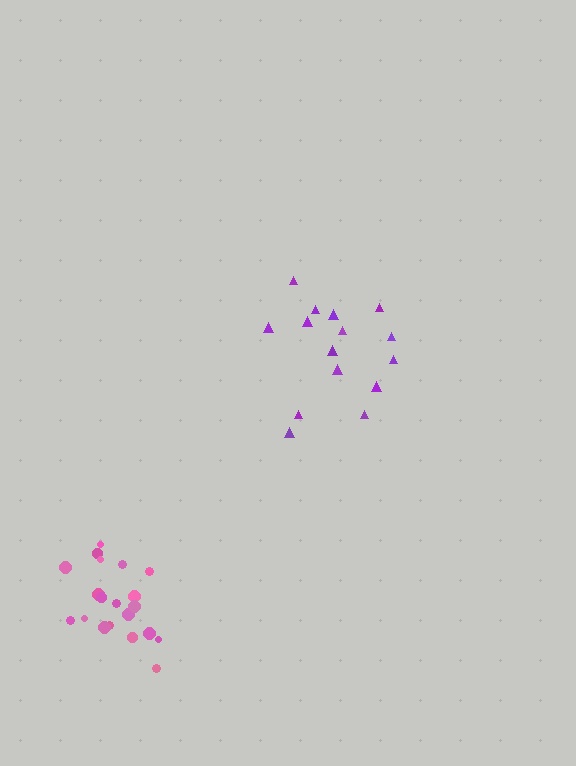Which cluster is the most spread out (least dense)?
Purple.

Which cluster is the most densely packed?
Pink.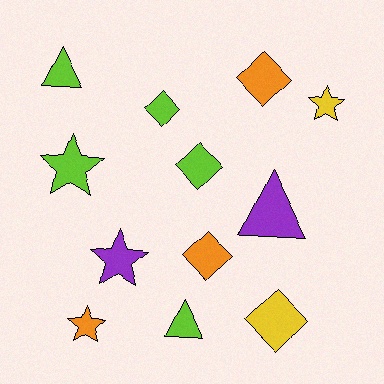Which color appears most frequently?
Lime, with 5 objects.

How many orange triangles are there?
There are no orange triangles.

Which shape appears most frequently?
Diamond, with 5 objects.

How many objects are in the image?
There are 12 objects.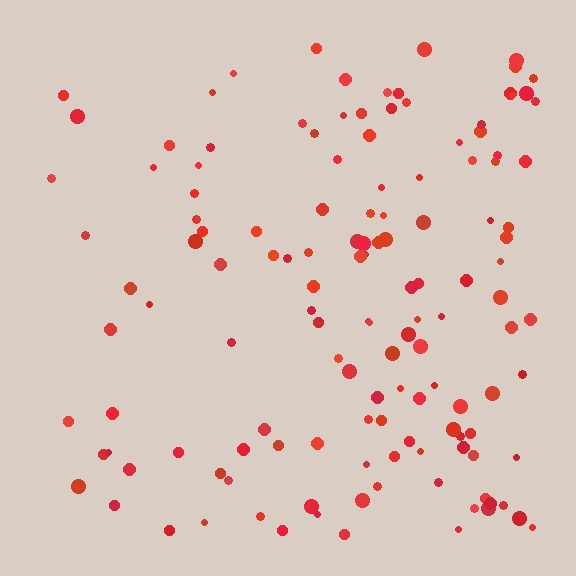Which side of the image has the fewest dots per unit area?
The left.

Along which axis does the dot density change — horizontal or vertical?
Horizontal.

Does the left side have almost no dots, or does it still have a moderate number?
Still a moderate number, just noticeably fewer than the right.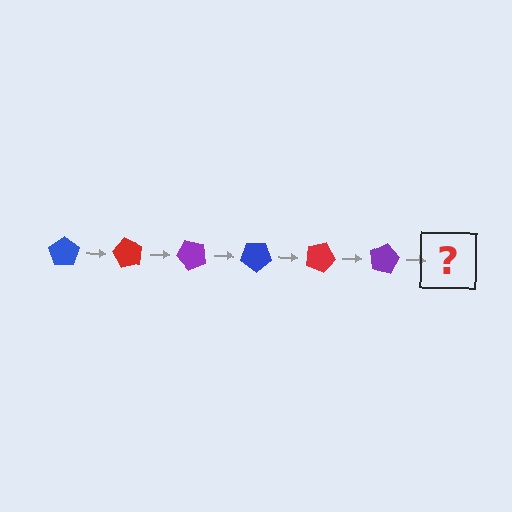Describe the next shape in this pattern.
It should be a blue pentagon, rotated 360 degrees from the start.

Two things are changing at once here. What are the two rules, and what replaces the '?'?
The two rules are that it rotates 60 degrees each step and the color cycles through blue, red, and purple. The '?' should be a blue pentagon, rotated 360 degrees from the start.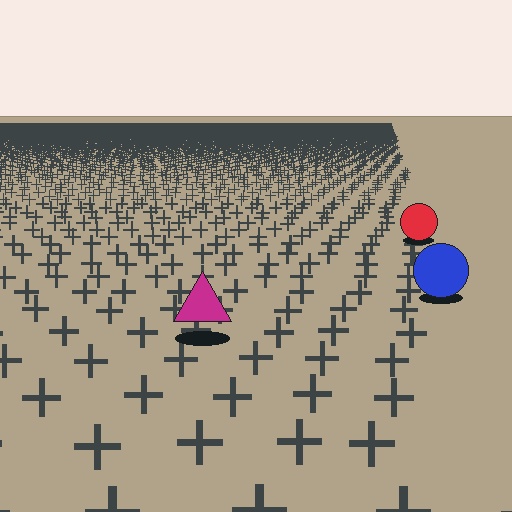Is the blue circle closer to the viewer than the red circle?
Yes. The blue circle is closer — you can tell from the texture gradient: the ground texture is coarser near it.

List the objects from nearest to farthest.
From nearest to farthest: the magenta triangle, the blue circle, the red circle.